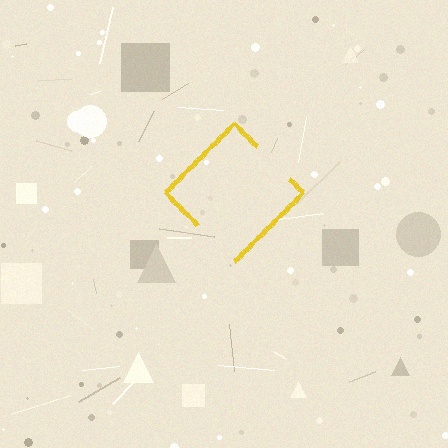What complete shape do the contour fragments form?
The contour fragments form a diamond.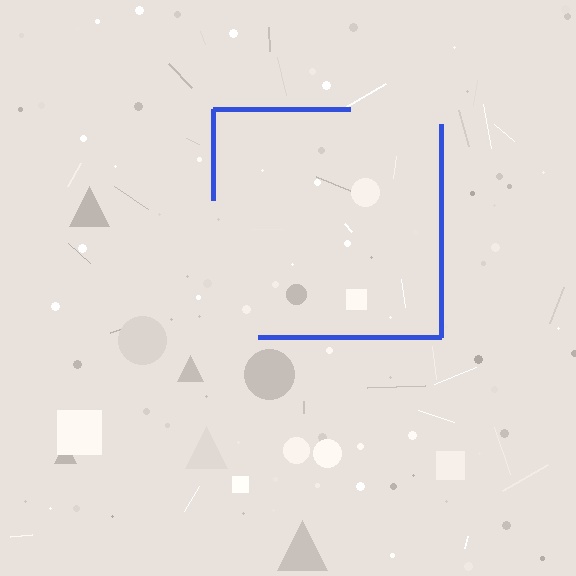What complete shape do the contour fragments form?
The contour fragments form a square.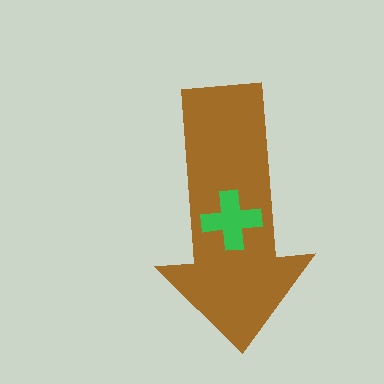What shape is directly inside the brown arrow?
The green cross.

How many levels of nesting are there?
2.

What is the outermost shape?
The brown arrow.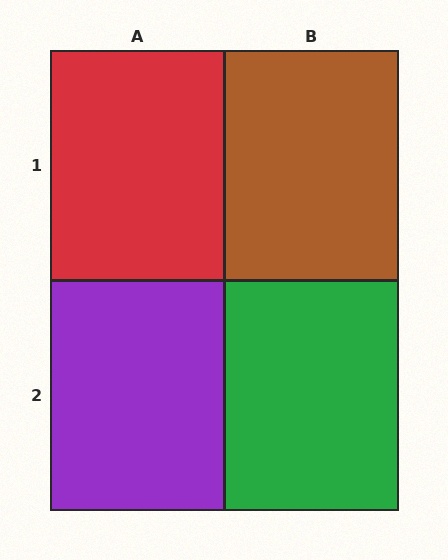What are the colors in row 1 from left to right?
Red, brown.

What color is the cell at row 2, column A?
Purple.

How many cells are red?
1 cell is red.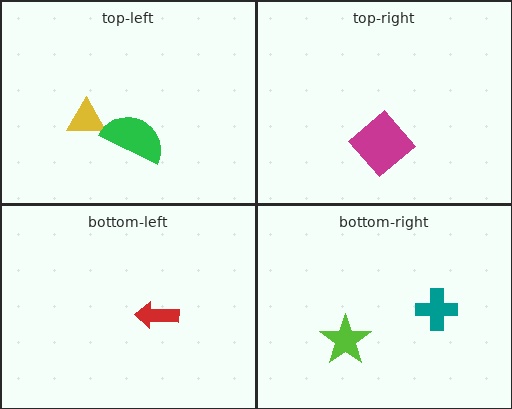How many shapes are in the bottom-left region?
1.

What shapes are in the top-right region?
The magenta diamond.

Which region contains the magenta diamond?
The top-right region.